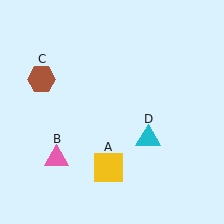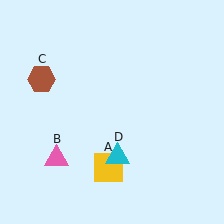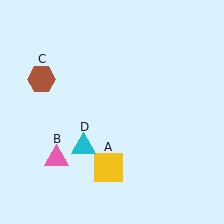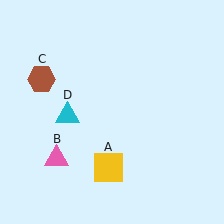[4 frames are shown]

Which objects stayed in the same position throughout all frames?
Yellow square (object A) and pink triangle (object B) and brown hexagon (object C) remained stationary.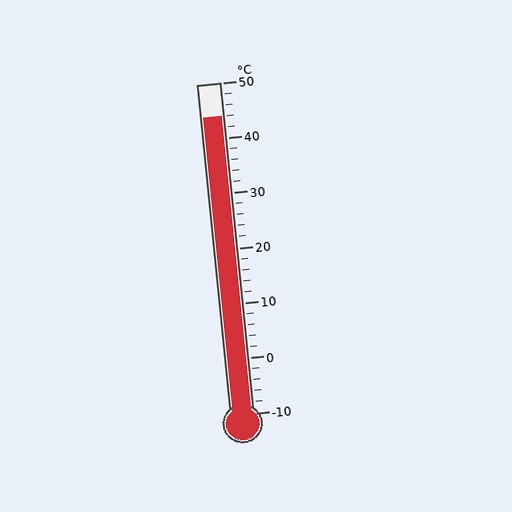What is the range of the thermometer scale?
The thermometer scale ranges from -10°C to 50°C.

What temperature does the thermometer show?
The thermometer shows approximately 44°C.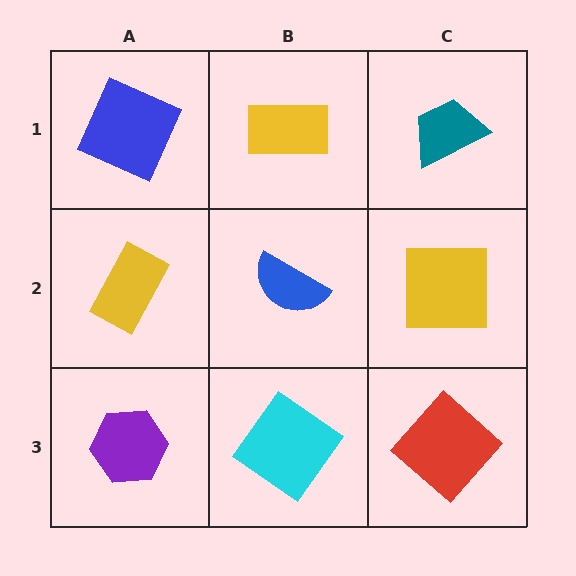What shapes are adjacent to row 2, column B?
A yellow rectangle (row 1, column B), a cyan diamond (row 3, column B), a yellow rectangle (row 2, column A), a yellow square (row 2, column C).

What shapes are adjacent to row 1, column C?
A yellow square (row 2, column C), a yellow rectangle (row 1, column B).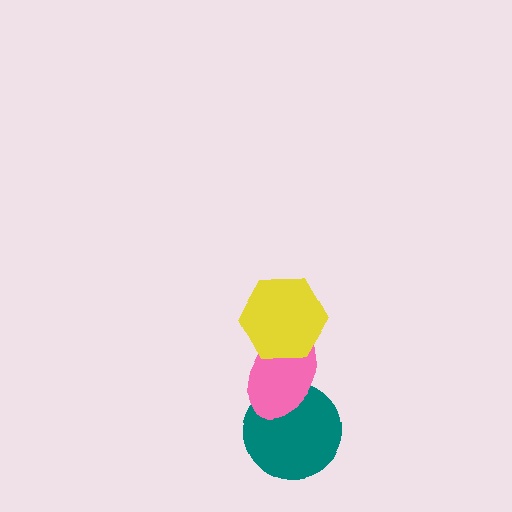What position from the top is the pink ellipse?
The pink ellipse is 2nd from the top.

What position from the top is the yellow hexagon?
The yellow hexagon is 1st from the top.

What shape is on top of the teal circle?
The pink ellipse is on top of the teal circle.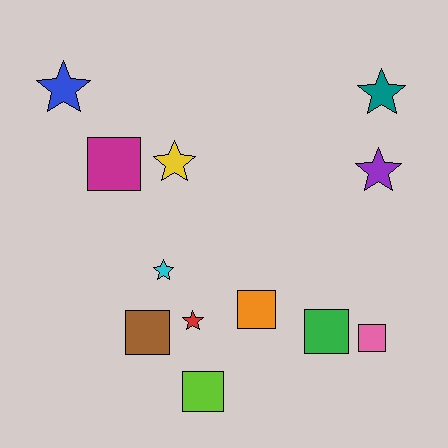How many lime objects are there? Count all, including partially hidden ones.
There is 1 lime object.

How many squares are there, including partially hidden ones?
There are 6 squares.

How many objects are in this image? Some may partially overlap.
There are 12 objects.